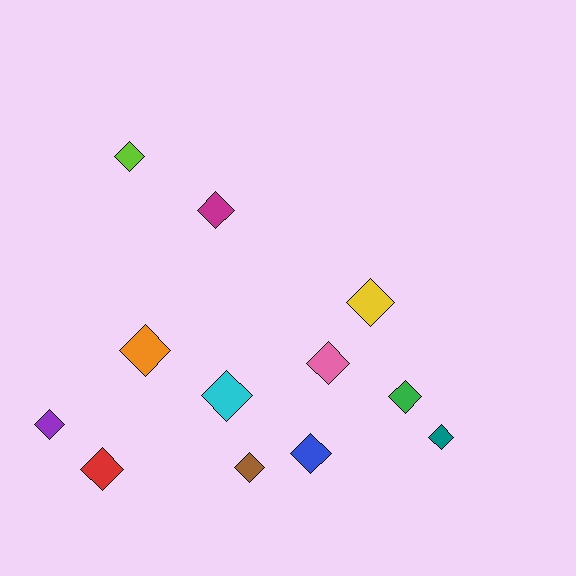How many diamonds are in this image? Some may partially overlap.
There are 12 diamonds.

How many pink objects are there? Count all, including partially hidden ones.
There is 1 pink object.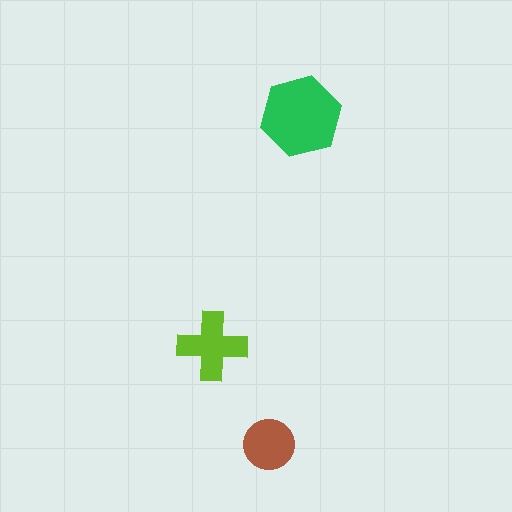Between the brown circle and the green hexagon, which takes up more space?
The green hexagon.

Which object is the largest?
The green hexagon.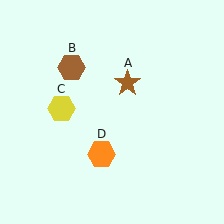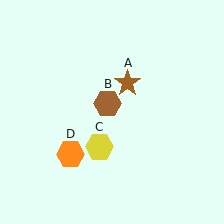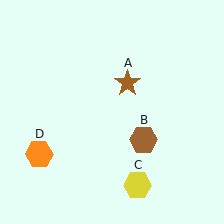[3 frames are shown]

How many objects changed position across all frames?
3 objects changed position: brown hexagon (object B), yellow hexagon (object C), orange hexagon (object D).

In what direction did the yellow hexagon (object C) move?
The yellow hexagon (object C) moved down and to the right.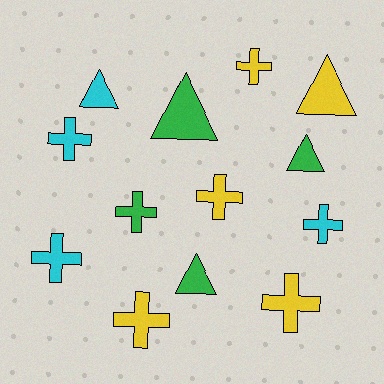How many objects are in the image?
There are 13 objects.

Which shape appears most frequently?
Cross, with 8 objects.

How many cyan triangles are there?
There is 1 cyan triangle.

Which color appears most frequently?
Yellow, with 5 objects.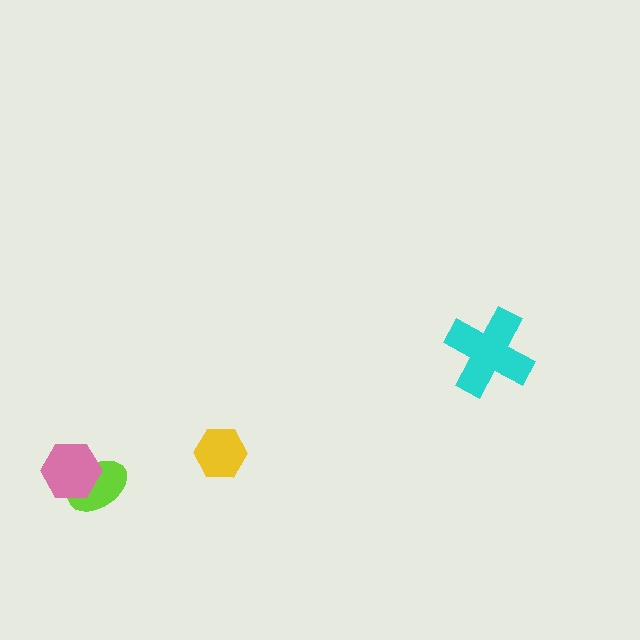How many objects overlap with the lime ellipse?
1 object overlaps with the lime ellipse.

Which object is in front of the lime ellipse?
The pink hexagon is in front of the lime ellipse.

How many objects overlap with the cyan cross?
0 objects overlap with the cyan cross.